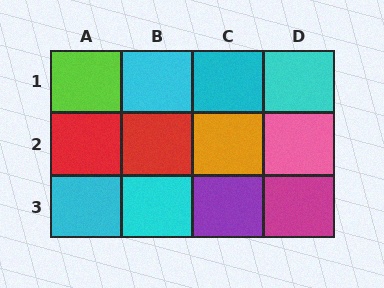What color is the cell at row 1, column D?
Cyan.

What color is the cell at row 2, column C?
Orange.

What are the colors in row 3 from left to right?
Cyan, cyan, purple, magenta.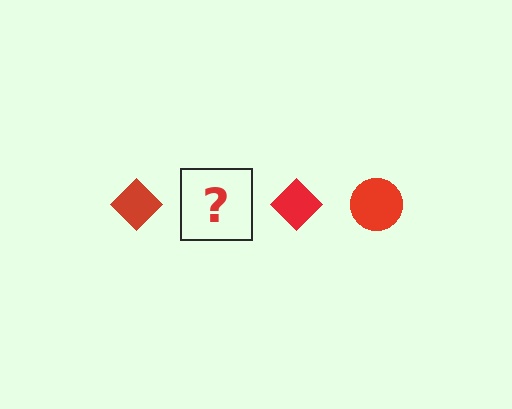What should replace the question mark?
The question mark should be replaced with a red circle.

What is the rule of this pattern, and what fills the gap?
The rule is that the pattern cycles through diamond, circle shapes in red. The gap should be filled with a red circle.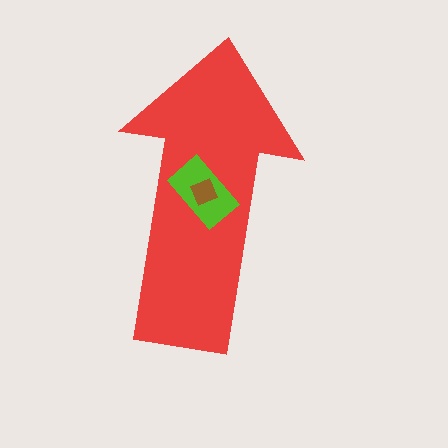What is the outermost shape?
The red arrow.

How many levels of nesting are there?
3.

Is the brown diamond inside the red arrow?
Yes.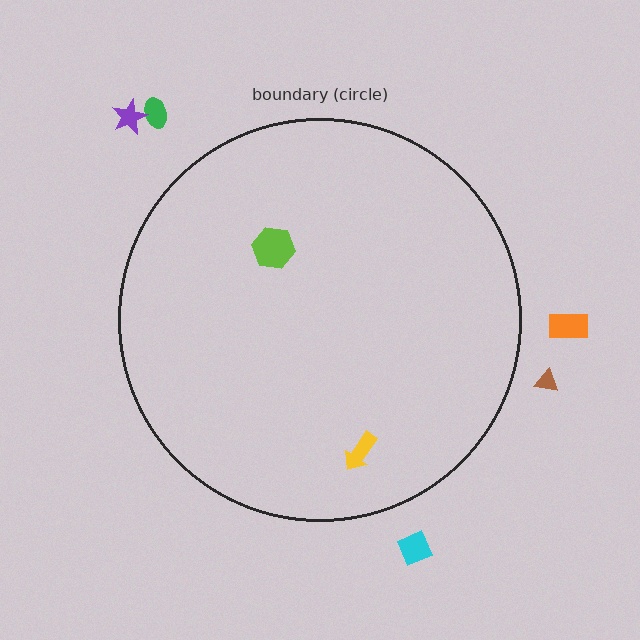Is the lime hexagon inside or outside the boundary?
Inside.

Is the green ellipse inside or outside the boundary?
Outside.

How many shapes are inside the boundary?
2 inside, 5 outside.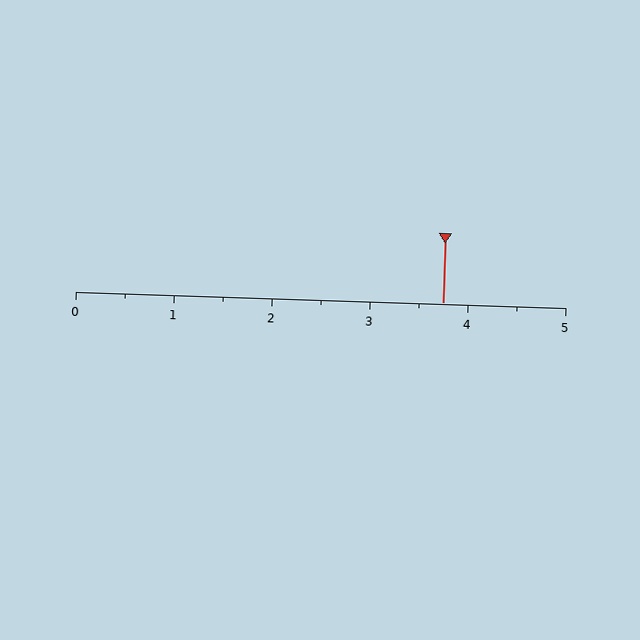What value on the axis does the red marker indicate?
The marker indicates approximately 3.8.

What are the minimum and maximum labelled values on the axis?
The axis runs from 0 to 5.